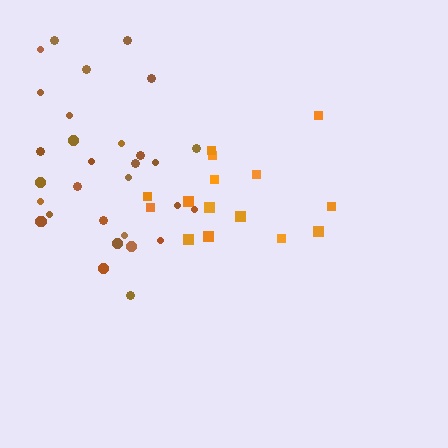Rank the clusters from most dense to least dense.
orange, brown.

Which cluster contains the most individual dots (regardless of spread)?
Brown (31).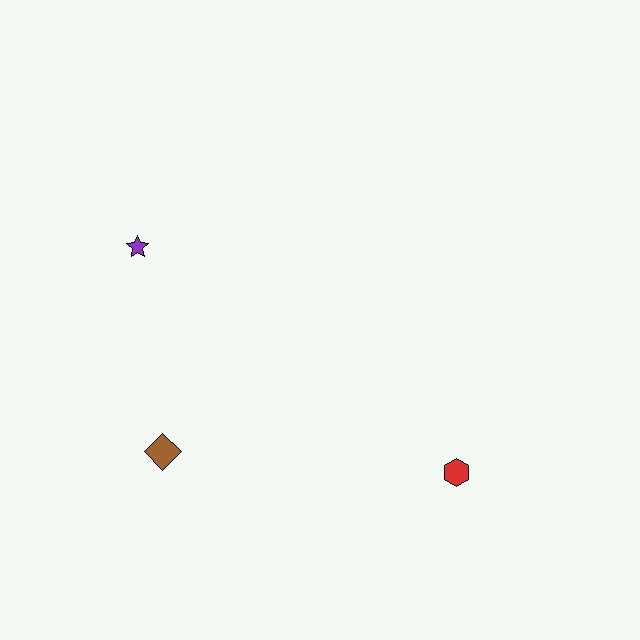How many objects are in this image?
There are 3 objects.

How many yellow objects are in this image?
There are no yellow objects.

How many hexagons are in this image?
There is 1 hexagon.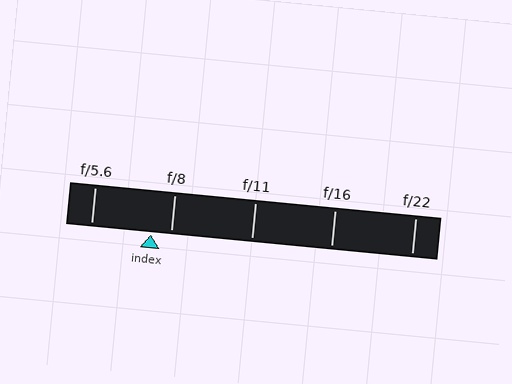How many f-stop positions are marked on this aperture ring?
There are 5 f-stop positions marked.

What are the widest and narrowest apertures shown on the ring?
The widest aperture shown is f/5.6 and the narrowest is f/22.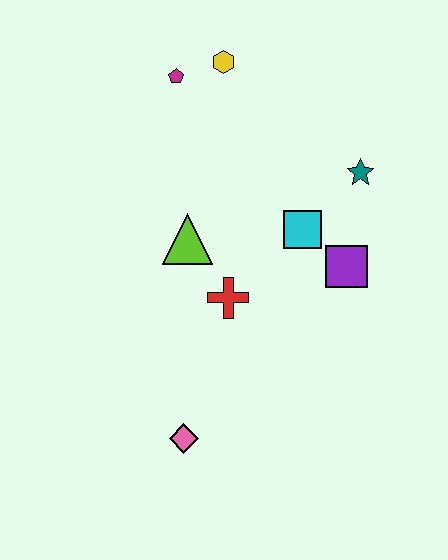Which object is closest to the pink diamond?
The red cross is closest to the pink diamond.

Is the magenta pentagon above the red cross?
Yes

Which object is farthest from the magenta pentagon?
The pink diamond is farthest from the magenta pentagon.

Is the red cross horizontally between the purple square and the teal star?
No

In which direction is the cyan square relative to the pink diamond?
The cyan square is above the pink diamond.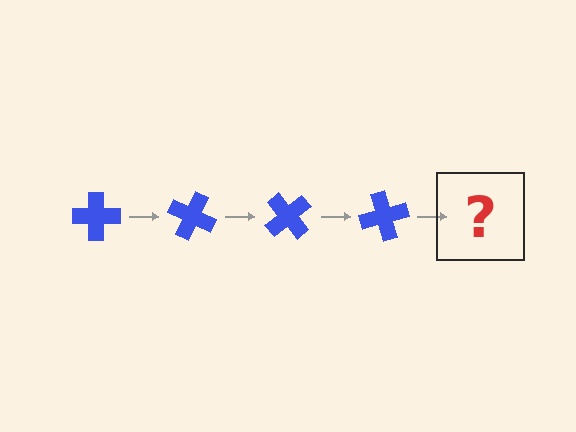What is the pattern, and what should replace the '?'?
The pattern is that the cross rotates 25 degrees each step. The '?' should be a blue cross rotated 100 degrees.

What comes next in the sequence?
The next element should be a blue cross rotated 100 degrees.